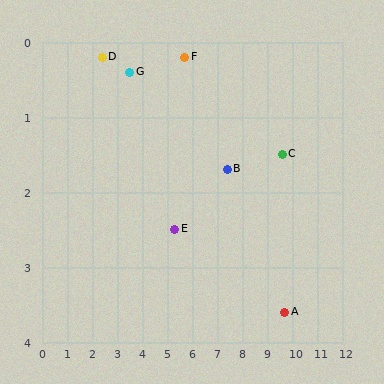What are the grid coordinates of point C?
Point C is at approximately (9.6, 1.5).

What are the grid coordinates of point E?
Point E is at approximately (5.3, 2.5).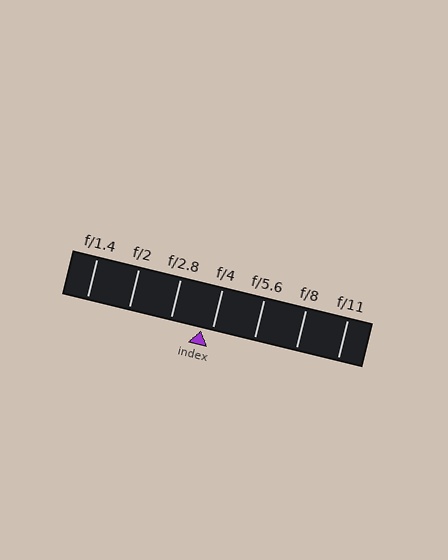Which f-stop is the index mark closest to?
The index mark is closest to f/4.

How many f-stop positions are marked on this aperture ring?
There are 7 f-stop positions marked.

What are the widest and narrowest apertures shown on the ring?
The widest aperture shown is f/1.4 and the narrowest is f/11.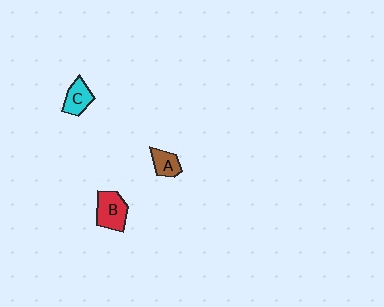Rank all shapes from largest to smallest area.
From largest to smallest: B (red), C (cyan), A (brown).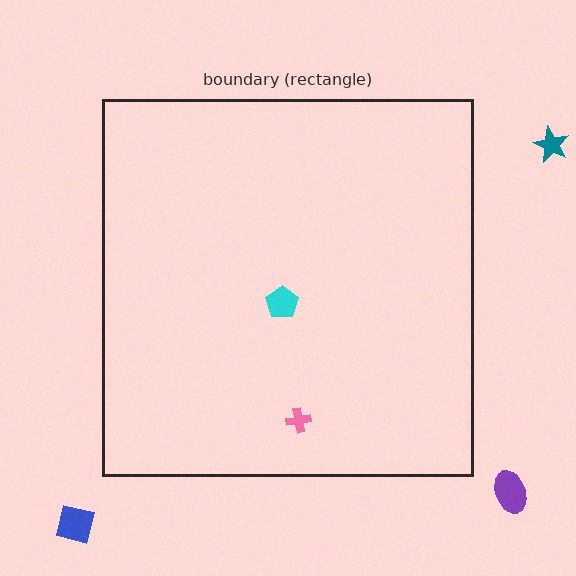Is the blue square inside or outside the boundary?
Outside.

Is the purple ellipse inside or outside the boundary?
Outside.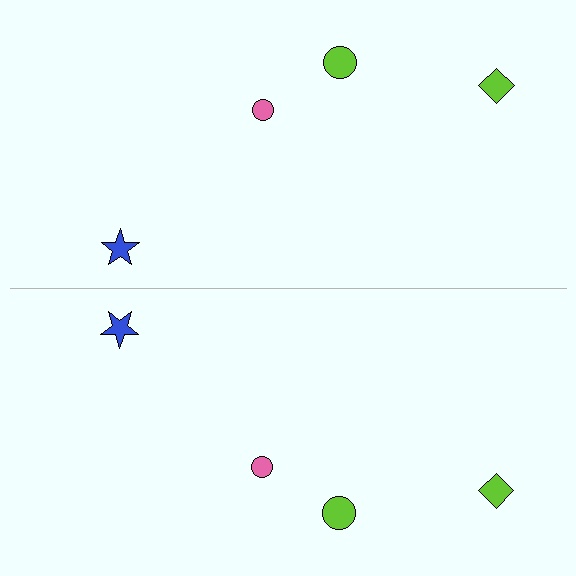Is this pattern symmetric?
Yes, this pattern has bilateral (reflection) symmetry.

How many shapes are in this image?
There are 8 shapes in this image.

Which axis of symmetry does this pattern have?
The pattern has a horizontal axis of symmetry running through the center of the image.